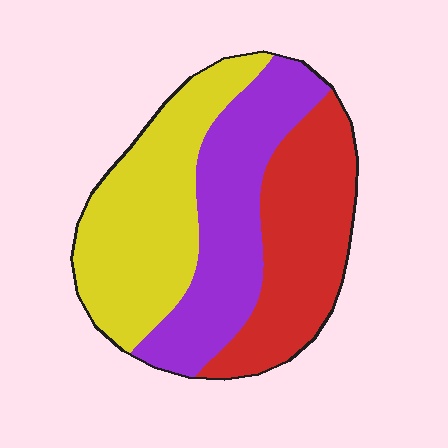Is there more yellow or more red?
Yellow.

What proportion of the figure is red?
Red takes up between a quarter and a half of the figure.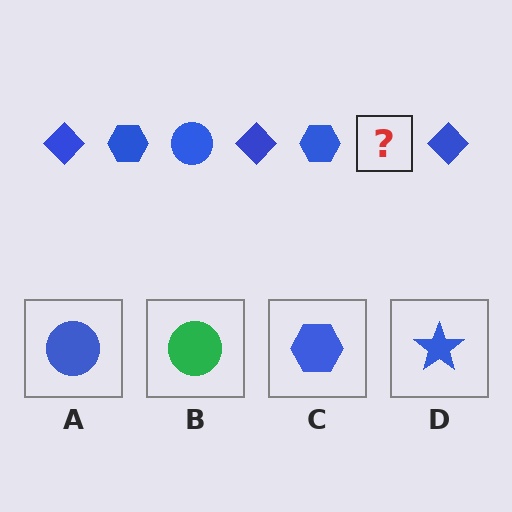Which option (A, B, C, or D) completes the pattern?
A.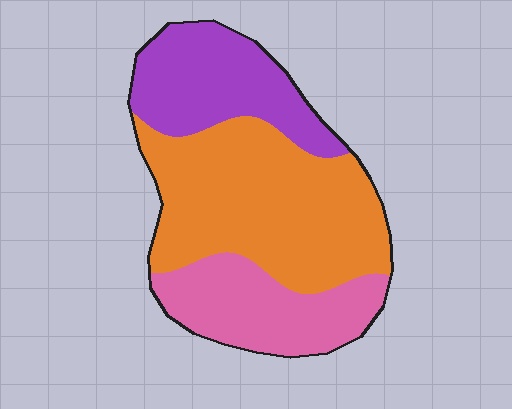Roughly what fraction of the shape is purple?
Purple covers 26% of the shape.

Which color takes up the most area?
Orange, at roughly 50%.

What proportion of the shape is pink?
Pink covers about 25% of the shape.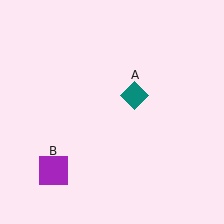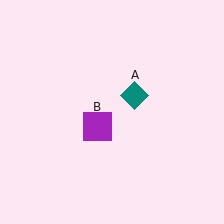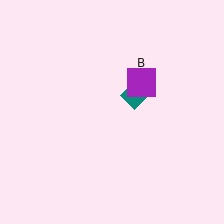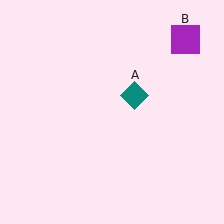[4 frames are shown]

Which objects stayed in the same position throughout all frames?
Teal diamond (object A) remained stationary.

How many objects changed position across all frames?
1 object changed position: purple square (object B).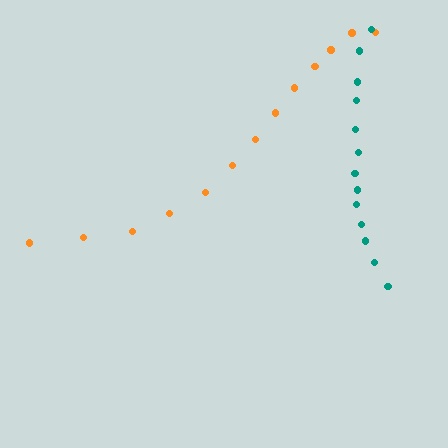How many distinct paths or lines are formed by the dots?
There are 2 distinct paths.